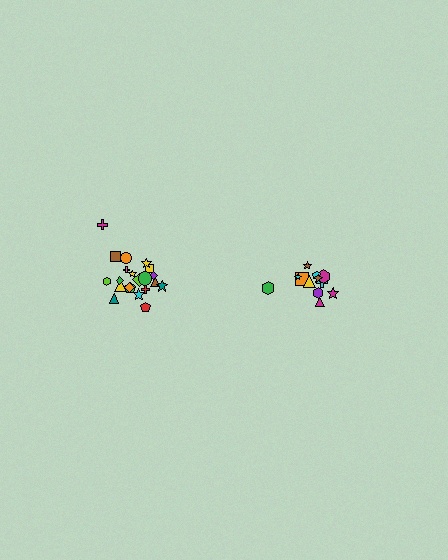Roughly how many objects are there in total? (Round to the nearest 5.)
Roughly 35 objects in total.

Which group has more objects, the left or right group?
The left group.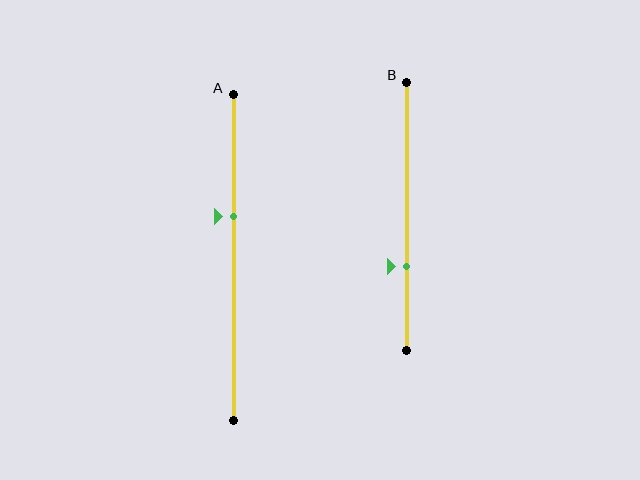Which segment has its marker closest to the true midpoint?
Segment A has its marker closest to the true midpoint.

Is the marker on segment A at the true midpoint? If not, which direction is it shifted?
No, the marker on segment A is shifted upward by about 13% of the segment length.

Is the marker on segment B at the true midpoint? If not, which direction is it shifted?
No, the marker on segment B is shifted downward by about 19% of the segment length.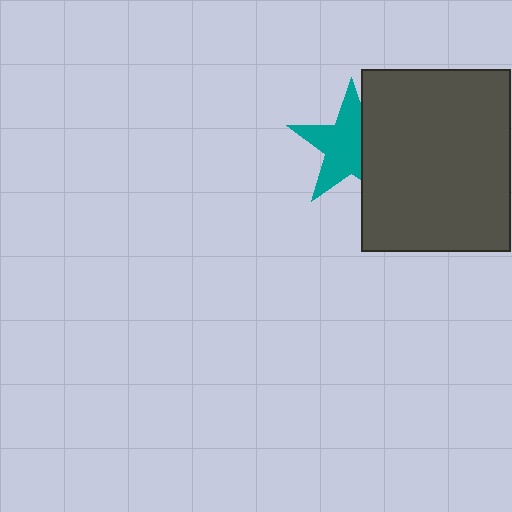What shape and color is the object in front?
The object in front is a dark gray rectangle.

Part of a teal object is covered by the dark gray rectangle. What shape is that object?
It is a star.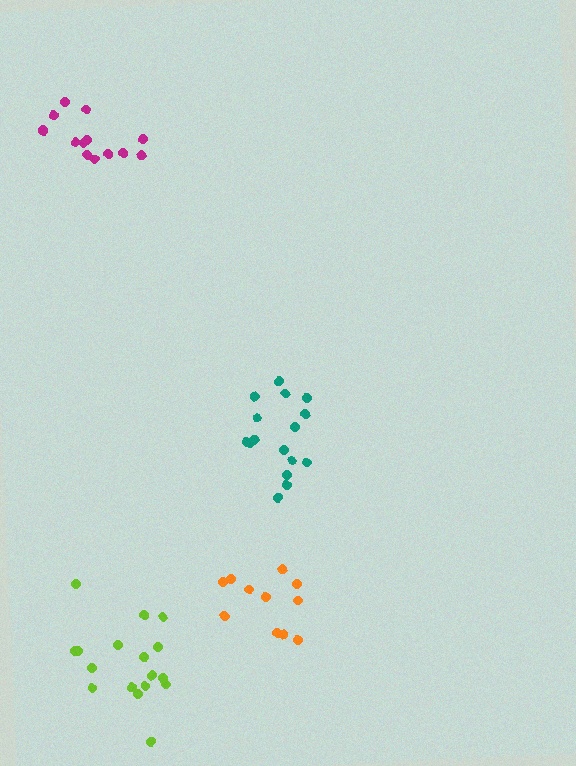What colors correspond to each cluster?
The clusters are colored: teal, magenta, orange, lime.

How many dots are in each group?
Group 1: 16 dots, Group 2: 14 dots, Group 3: 11 dots, Group 4: 17 dots (58 total).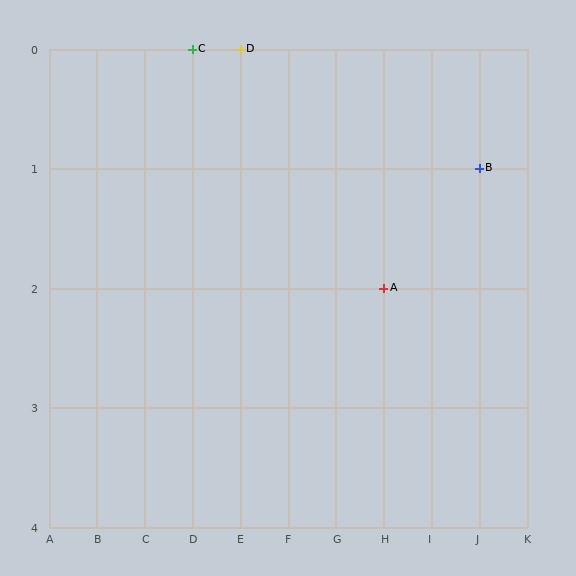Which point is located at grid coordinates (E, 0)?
Point D is at (E, 0).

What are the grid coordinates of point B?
Point B is at grid coordinates (J, 1).